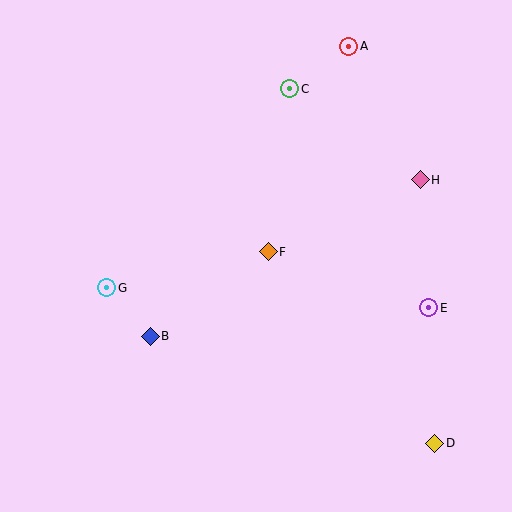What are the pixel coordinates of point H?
Point H is at (420, 180).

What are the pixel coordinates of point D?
Point D is at (435, 443).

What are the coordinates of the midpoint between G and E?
The midpoint between G and E is at (268, 298).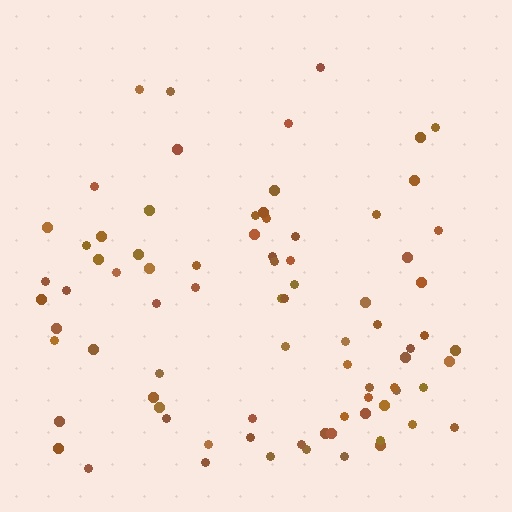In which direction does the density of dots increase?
From top to bottom, with the bottom side densest.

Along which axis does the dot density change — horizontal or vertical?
Vertical.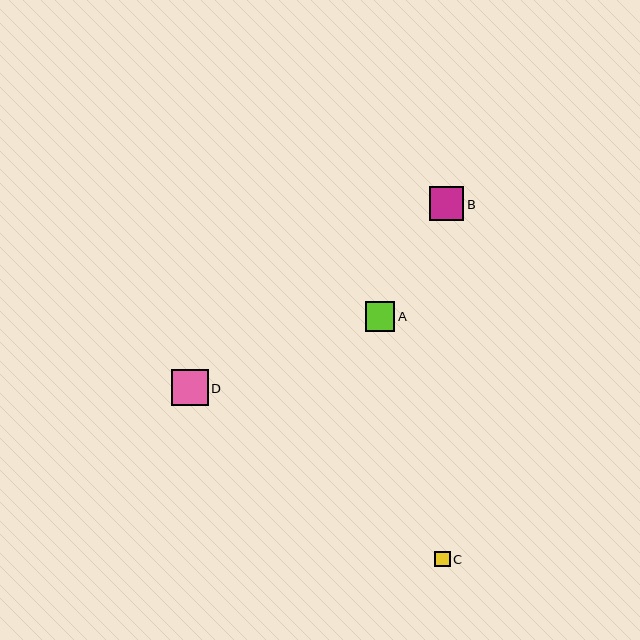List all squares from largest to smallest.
From largest to smallest: D, B, A, C.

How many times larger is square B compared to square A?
Square B is approximately 1.1 times the size of square A.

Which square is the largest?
Square D is the largest with a size of approximately 36 pixels.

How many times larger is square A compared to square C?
Square A is approximately 2.0 times the size of square C.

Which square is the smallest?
Square C is the smallest with a size of approximately 15 pixels.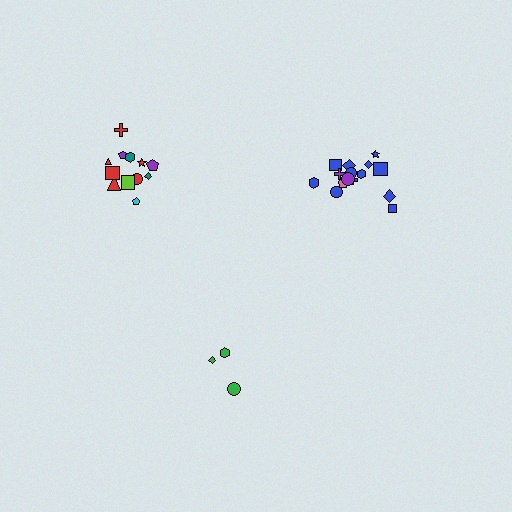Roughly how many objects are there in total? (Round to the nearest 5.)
Roughly 30 objects in total.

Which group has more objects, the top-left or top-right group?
The top-right group.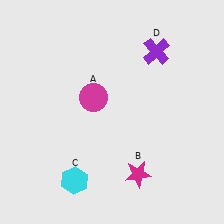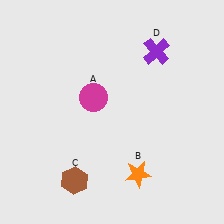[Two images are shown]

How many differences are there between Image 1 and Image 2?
There are 2 differences between the two images.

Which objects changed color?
B changed from magenta to orange. C changed from cyan to brown.